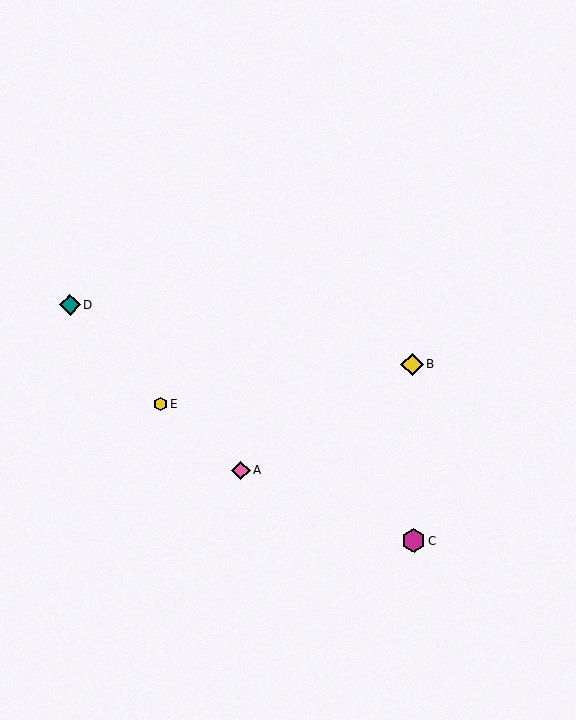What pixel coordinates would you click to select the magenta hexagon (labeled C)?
Click at (414, 541) to select the magenta hexagon C.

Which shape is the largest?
The magenta hexagon (labeled C) is the largest.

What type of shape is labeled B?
Shape B is a yellow diamond.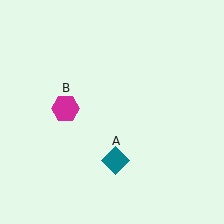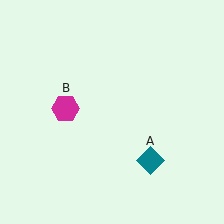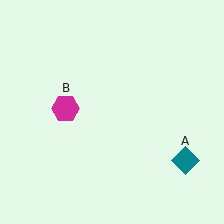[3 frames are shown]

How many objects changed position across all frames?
1 object changed position: teal diamond (object A).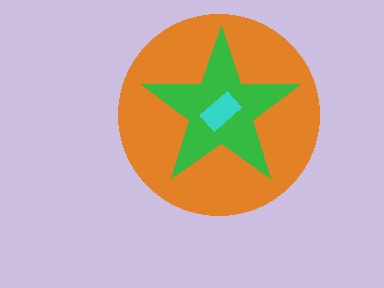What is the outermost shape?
The orange circle.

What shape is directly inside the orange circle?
The green star.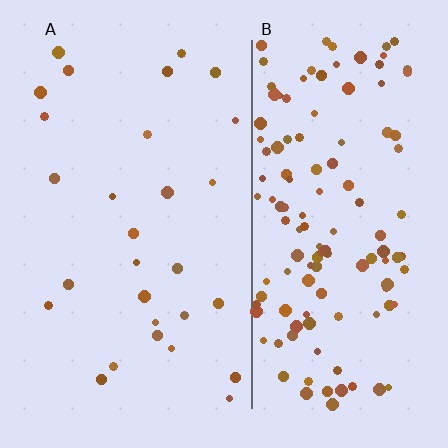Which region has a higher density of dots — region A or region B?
B (the right).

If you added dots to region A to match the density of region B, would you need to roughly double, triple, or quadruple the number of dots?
Approximately quadruple.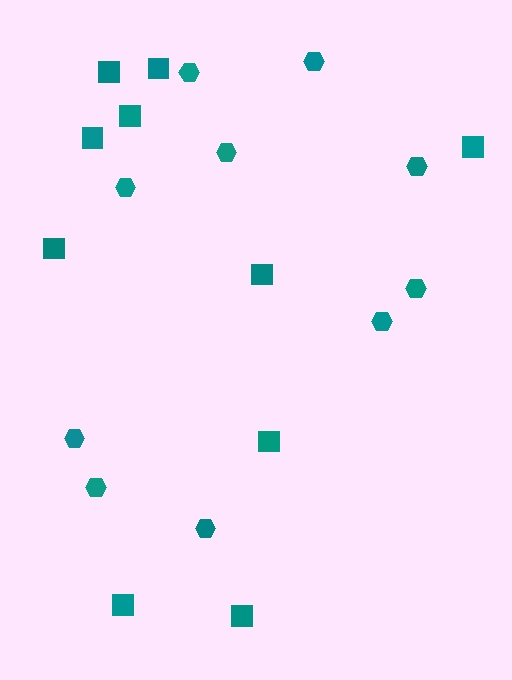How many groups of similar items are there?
There are 2 groups: one group of hexagons (10) and one group of squares (10).